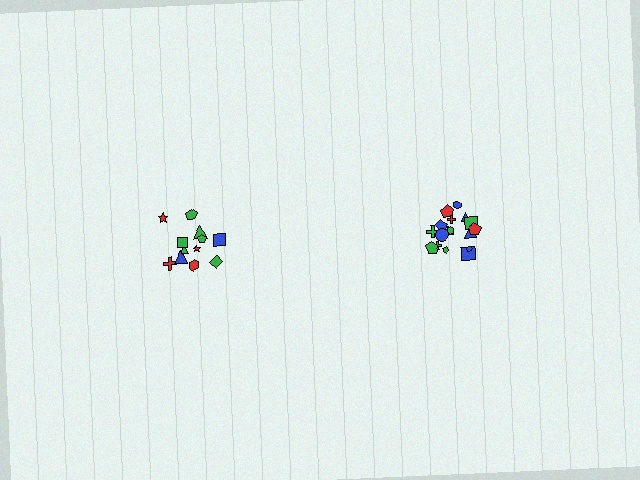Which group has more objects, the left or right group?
The right group.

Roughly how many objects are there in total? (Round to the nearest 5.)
Roughly 30 objects in total.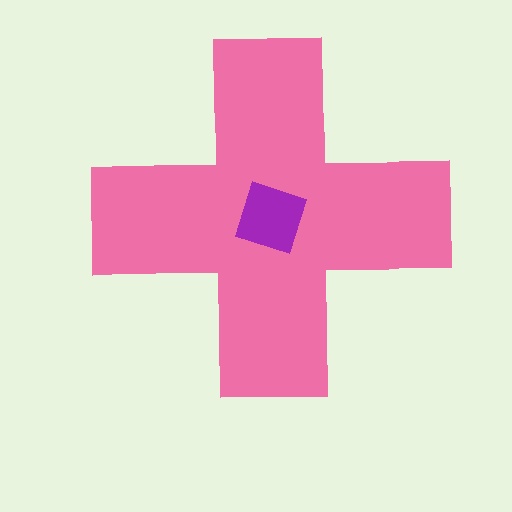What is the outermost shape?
The pink cross.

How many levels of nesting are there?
2.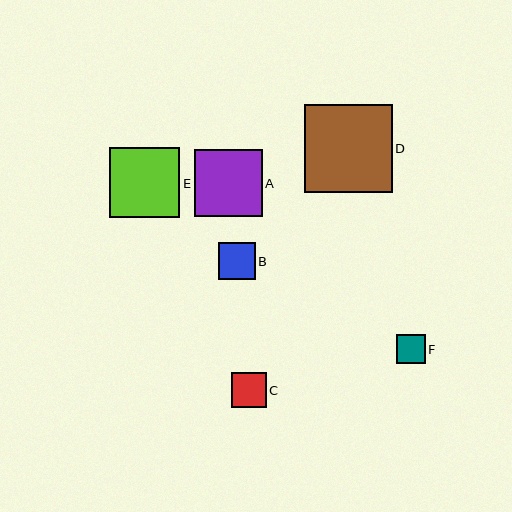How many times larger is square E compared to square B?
Square E is approximately 1.9 times the size of square B.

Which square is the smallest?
Square F is the smallest with a size of approximately 29 pixels.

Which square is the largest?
Square D is the largest with a size of approximately 88 pixels.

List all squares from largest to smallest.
From largest to smallest: D, E, A, B, C, F.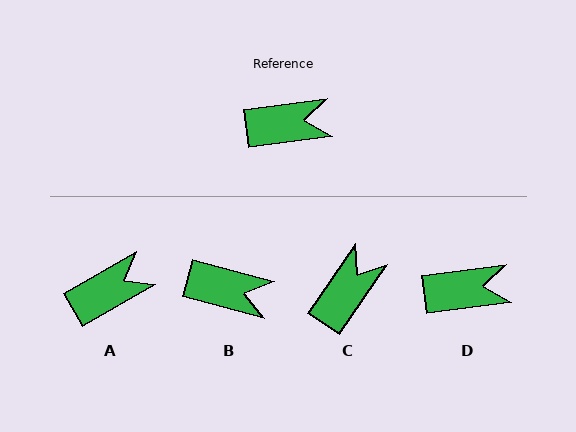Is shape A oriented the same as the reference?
No, it is off by about 23 degrees.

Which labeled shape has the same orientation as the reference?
D.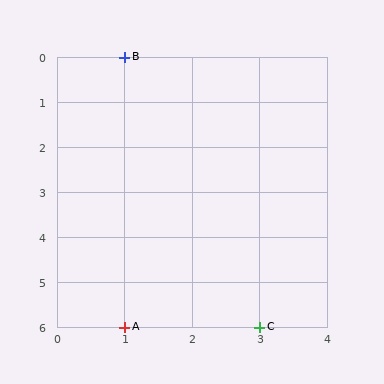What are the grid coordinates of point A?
Point A is at grid coordinates (1, 6).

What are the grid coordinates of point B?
Point B is at grid coordinates (1, 0).